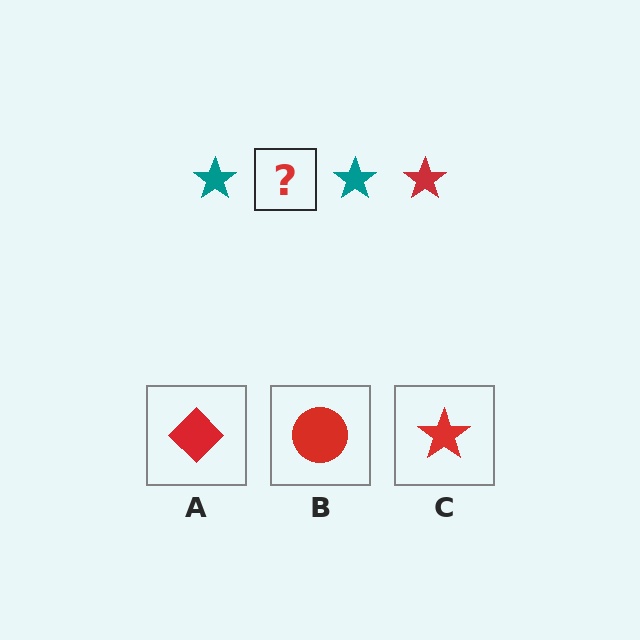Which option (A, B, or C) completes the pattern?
C.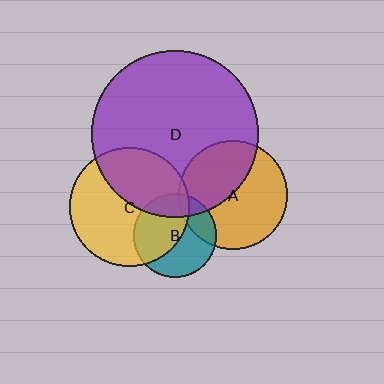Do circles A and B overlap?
Yes.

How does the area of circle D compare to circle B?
Approximately 4.0 times.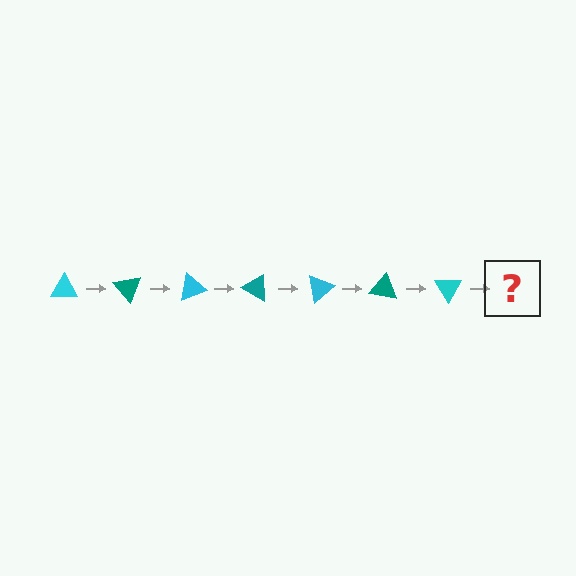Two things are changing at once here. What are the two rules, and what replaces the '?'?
The two rules are that it rotates 50 degrees each step and the color cycles through cyan and teal. The '?' should be a teal triangle, rotated 350 degrees from the start.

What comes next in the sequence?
The next element should be a teal triangle, rotated 350 degrees from the start.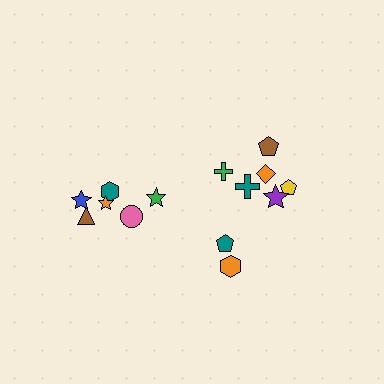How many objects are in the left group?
There are 6 objects.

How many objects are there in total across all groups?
There are 14 objects.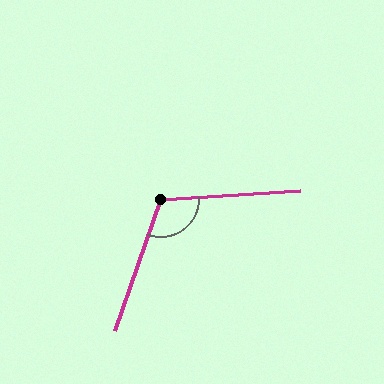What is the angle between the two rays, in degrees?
Approximately 113 degrees.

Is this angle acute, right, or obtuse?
It is obtuse.